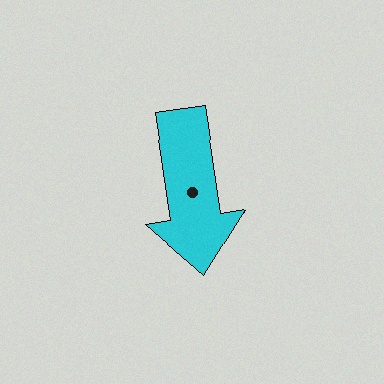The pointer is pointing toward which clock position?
Roughly 6 o'clock.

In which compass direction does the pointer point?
South.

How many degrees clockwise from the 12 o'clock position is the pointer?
Approximately 172 degrees.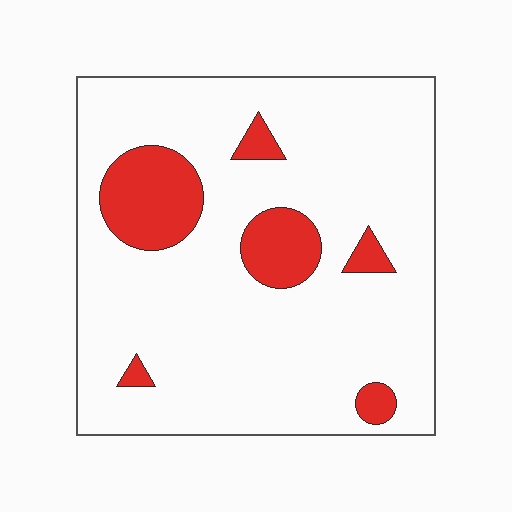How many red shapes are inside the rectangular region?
6.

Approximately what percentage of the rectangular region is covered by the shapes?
Approximately 15%.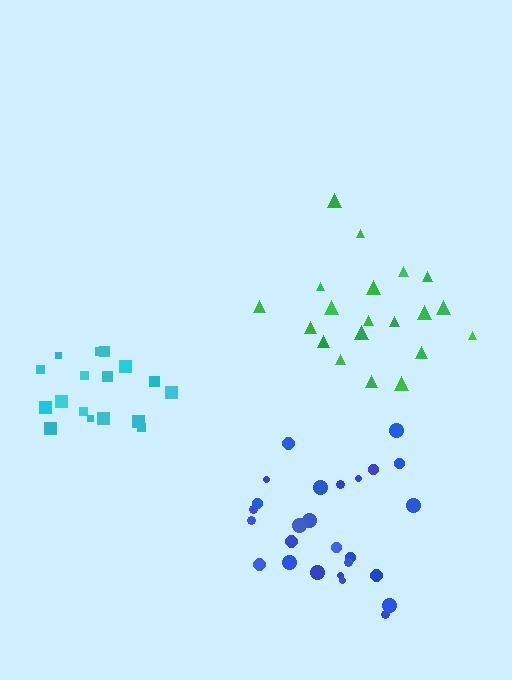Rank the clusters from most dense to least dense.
cyan, blue, green.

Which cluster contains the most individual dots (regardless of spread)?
Blue (26).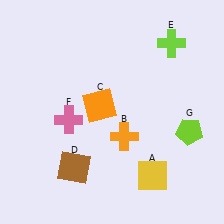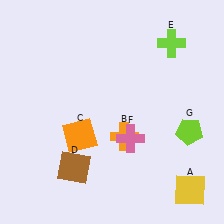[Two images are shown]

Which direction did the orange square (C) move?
The orange square (C) moved down.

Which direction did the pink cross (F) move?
The pink cross (F) moved right.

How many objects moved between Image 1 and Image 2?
3 objects moved between the two images.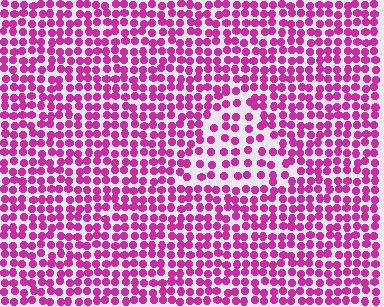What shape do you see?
I see a triangle.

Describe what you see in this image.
The image contains small magenta elements arranged at two different densities. A triangle-shaped region is visible where the elements are less densely packed than the surrounding area.